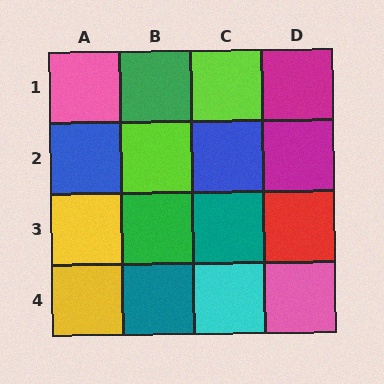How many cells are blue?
2 cells are blue.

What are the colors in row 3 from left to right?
Yellow, green, teal, red.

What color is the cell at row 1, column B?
Green.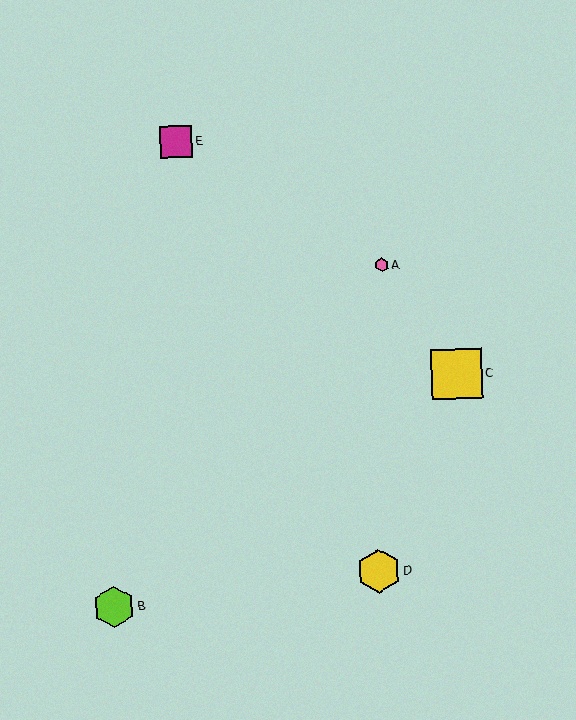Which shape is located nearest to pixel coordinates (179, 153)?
The magenta square (labeled E) at (176, 142) is nearest to that location.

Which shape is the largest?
The yellow square (labeled C) is the largest.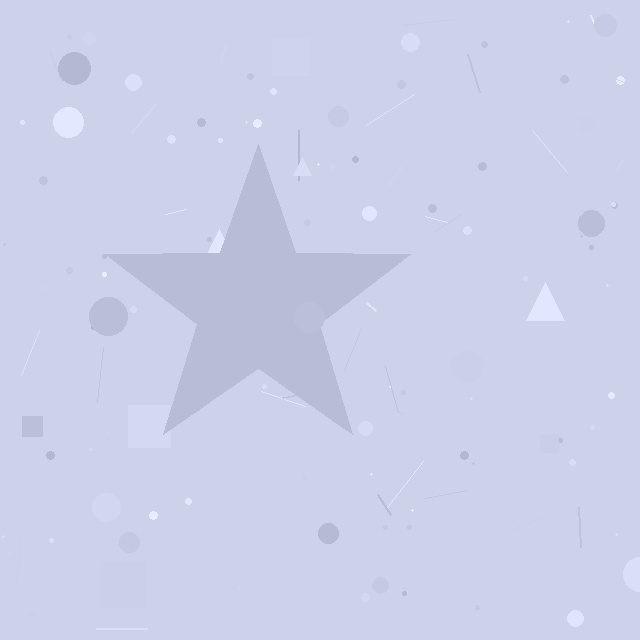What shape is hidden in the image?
A star is hidden in the image.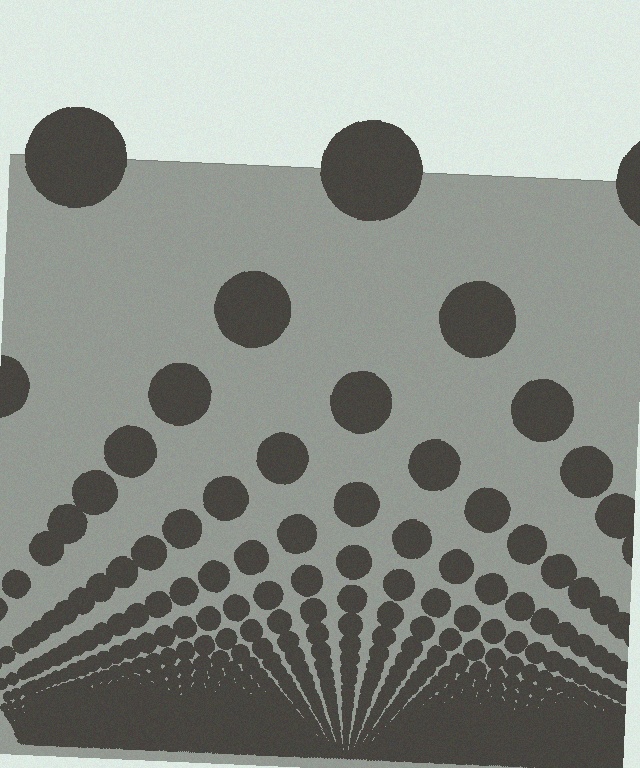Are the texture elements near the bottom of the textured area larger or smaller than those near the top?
Smaller. The gradient is inverted — elements near the bottom are smaller and denser.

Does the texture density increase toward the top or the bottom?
Density increases toward the bottom.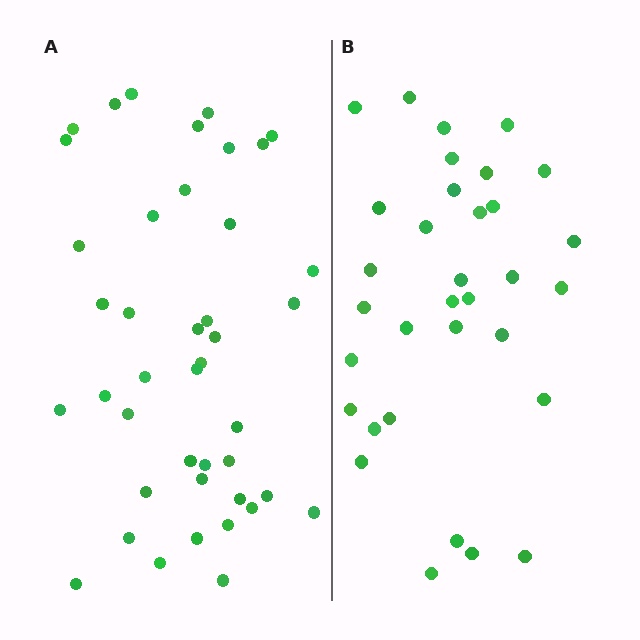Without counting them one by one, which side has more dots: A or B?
Region A (the left region) has more dots.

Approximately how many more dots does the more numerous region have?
Region A has roughly 8 or so more dots than region B.